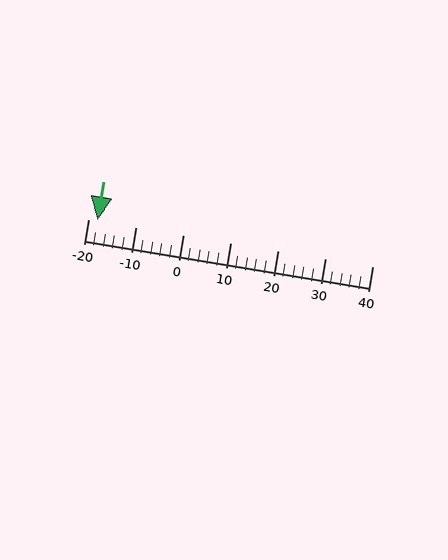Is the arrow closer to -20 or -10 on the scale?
The arrow is closer to -20.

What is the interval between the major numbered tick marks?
The major tick marks are spaced 10 units apart.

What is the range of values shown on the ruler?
The ruler shows values from -20 to 40.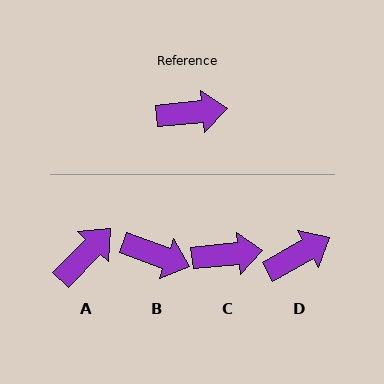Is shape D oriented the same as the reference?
No, it is off by about 23 degrees.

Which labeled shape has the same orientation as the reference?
C.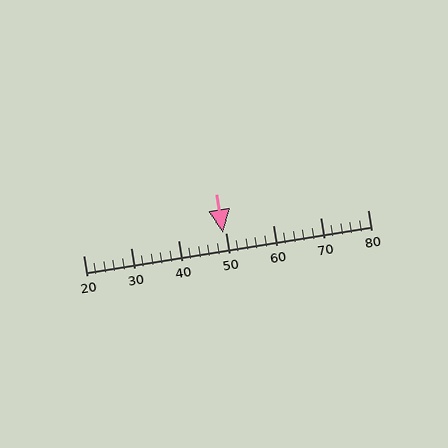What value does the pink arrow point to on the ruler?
The pink arrow points to approximately 50.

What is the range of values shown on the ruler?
The ruler shows values from 20 to 80.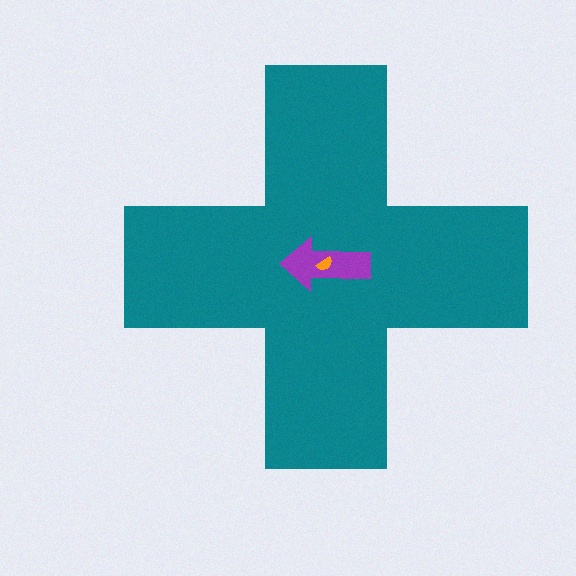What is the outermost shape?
The teal cross.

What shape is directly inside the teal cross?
The purple arrow.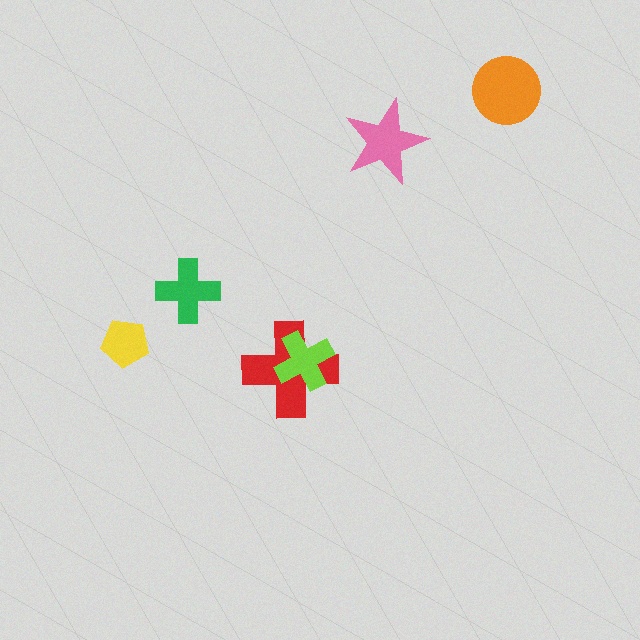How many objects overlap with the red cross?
1 object overlaps with the red cross.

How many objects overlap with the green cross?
0 objects overlap with the green cross.